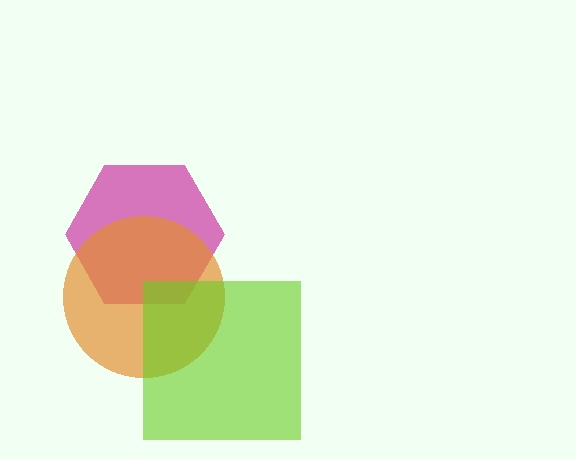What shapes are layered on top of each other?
The layered shapes are: a magenta hexagon, an orange circle, a lime square.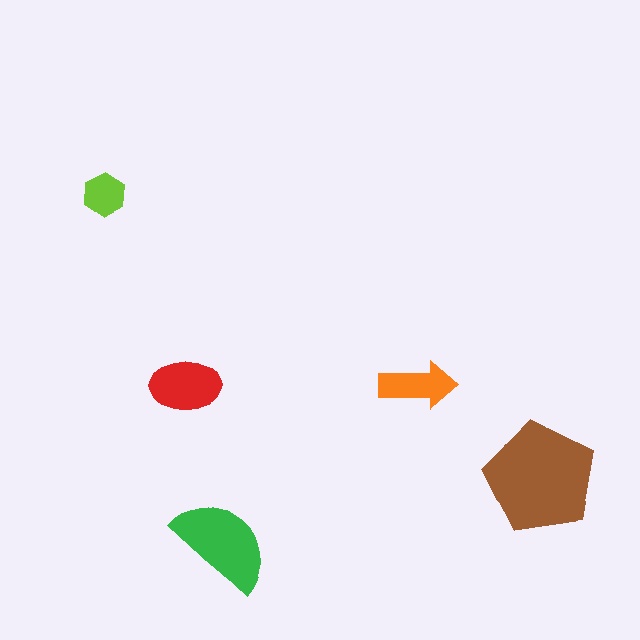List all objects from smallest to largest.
The lime hexagon, the orange arrow, the red ellipse, the green semicircle, the brown pentagon.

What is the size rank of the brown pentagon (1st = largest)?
1st.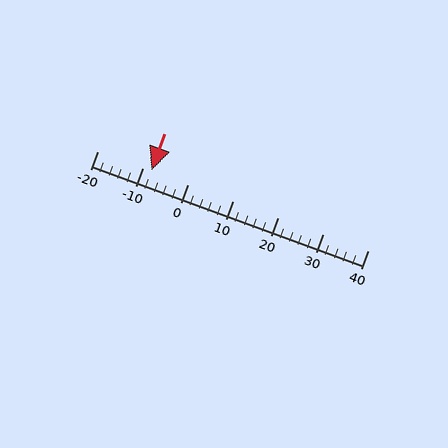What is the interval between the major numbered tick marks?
The major tick marks are spaced 10 units apart.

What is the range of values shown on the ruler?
The ruler shows values from -20 to 40.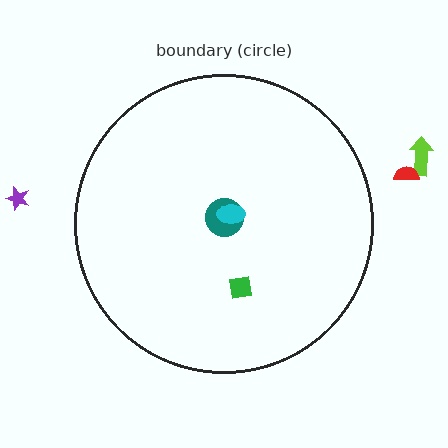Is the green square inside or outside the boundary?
Inside.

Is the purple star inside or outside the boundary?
Outside.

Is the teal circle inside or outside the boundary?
Inside.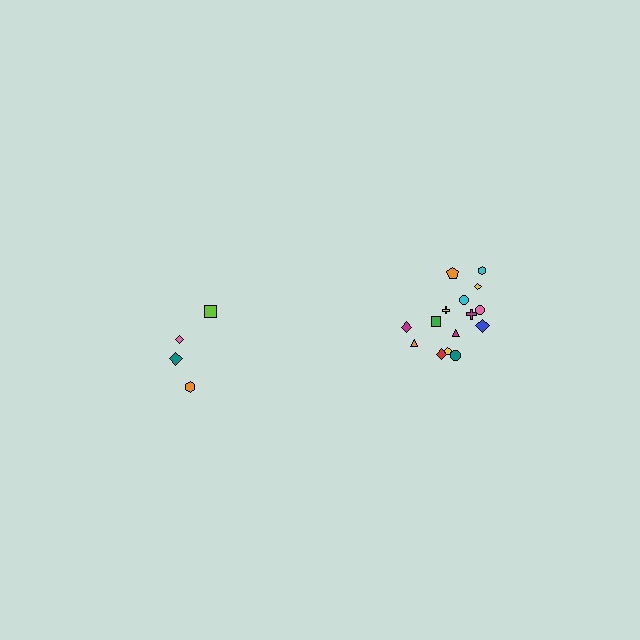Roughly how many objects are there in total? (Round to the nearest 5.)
Roughly 20 objects in total.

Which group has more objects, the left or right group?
The right group.